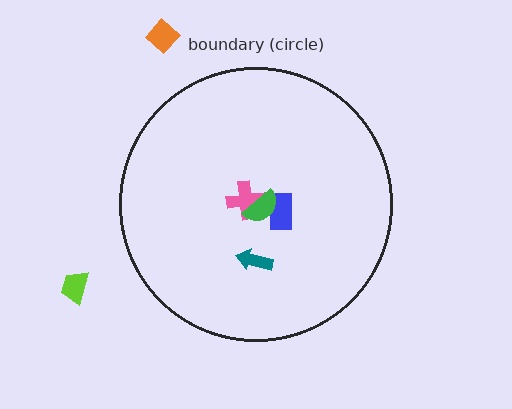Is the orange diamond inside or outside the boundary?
Outside.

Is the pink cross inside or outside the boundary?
Inside.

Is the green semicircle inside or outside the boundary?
Inside.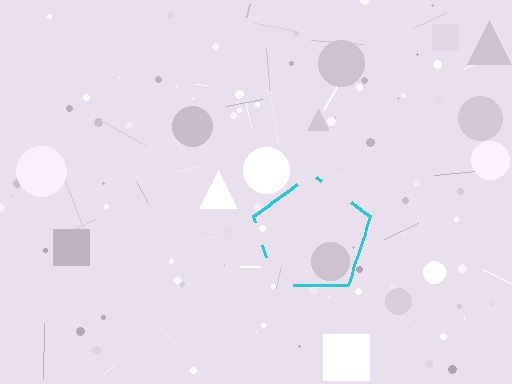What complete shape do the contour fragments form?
The contour fragments form a pentagon.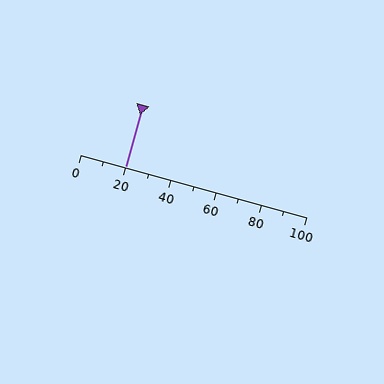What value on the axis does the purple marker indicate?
The marker indicates approximately 20.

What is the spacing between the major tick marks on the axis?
The major ticks are spaced 20 apart.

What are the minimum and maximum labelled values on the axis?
The axis runs from 0 to 100.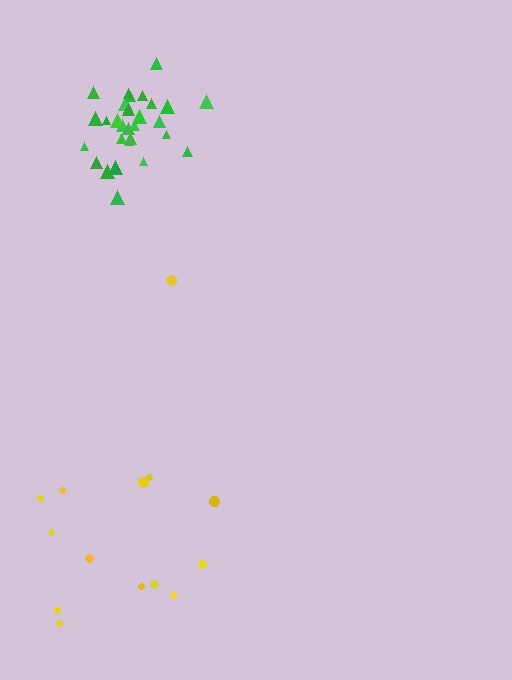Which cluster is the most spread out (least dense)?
Yellow.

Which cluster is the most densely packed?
Green.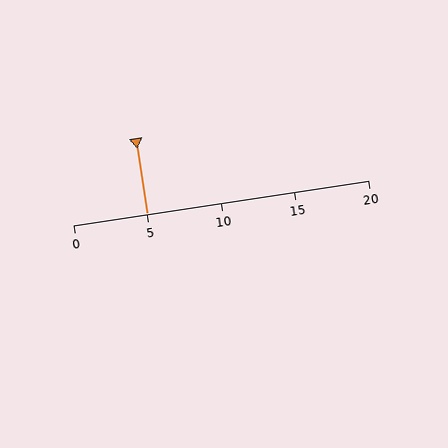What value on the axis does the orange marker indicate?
The marker indicates approximately 5.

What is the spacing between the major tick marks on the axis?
The major ticks are spaced 5 apart.